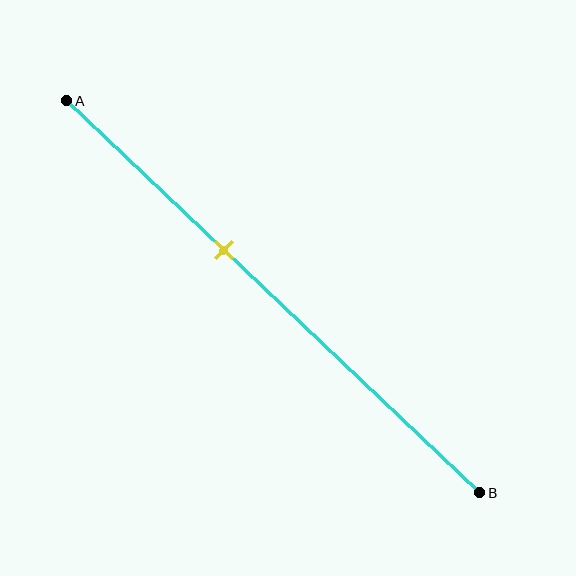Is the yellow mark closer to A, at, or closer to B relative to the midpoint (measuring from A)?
The yellow mark is closer to point A than the midpoint of segment AB.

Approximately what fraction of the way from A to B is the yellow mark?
The yellow mark is approximately 40% of the way from A to B.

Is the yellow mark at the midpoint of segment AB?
No, the mark is at about 40% from A, not at the 50% midpoint.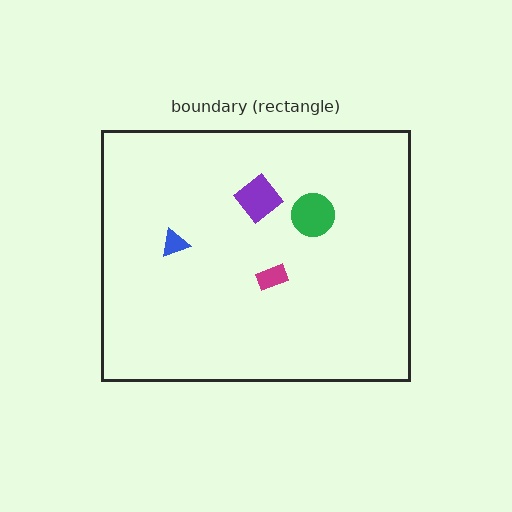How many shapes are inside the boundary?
4 inside, 0 outside.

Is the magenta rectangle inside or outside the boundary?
Inside.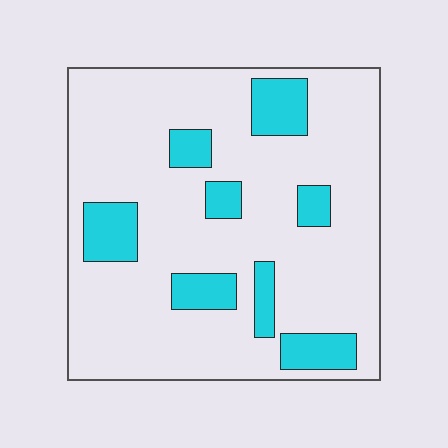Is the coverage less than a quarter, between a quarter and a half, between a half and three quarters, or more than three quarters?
Less than a quarter.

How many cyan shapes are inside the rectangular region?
8.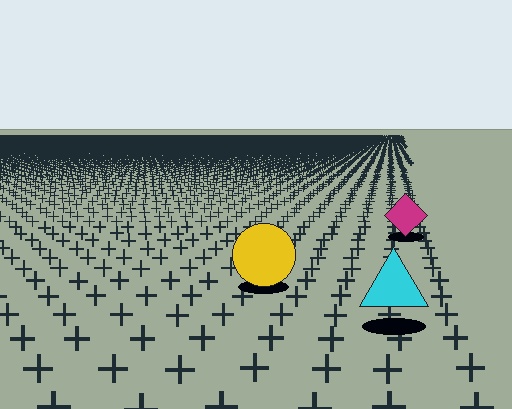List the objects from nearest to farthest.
From nearest to farthest: the cyan triangle, the yellow circle, the magenta diamond.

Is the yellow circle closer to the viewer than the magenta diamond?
Yes. The yellow circle is closer — you can tell from the texture gradient: the ground texture is coarser near it.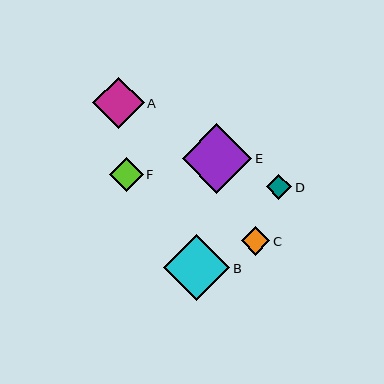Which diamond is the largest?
Diamond E is the largest with a size of approximately 69 pixels.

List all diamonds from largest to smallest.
From largest to smallest: E, B, A, F, C, D.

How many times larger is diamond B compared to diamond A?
Diamond B is approximately 1.3 times the size of diamond A.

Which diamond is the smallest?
Diamond D is the smallest with a size of approximately 25 pixels.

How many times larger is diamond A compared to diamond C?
Diamond A is approximately 1.8 times the size of diamond C.